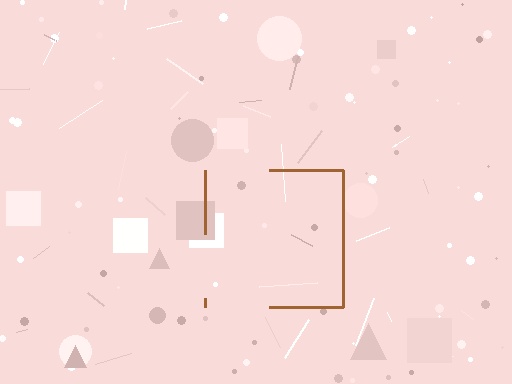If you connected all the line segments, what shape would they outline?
They would outline a square.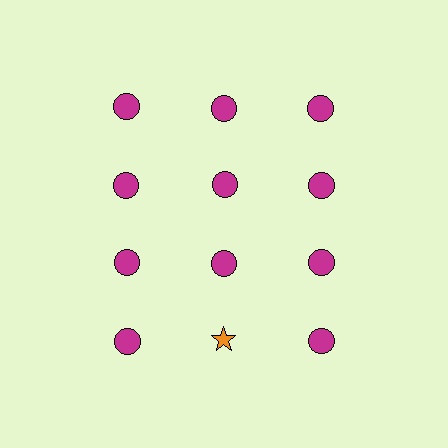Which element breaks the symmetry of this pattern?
The orange star in the fourth row, second from left column breaks the symmetry. All other shapes are magenta circles.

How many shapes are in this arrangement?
There are 12 shapes arranged in a grid pattern.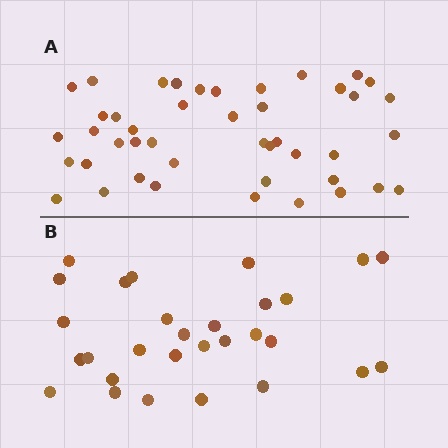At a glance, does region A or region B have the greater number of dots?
Region A (the top region) has more dots.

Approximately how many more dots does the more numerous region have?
Region A has approximately 15 more dots than region B.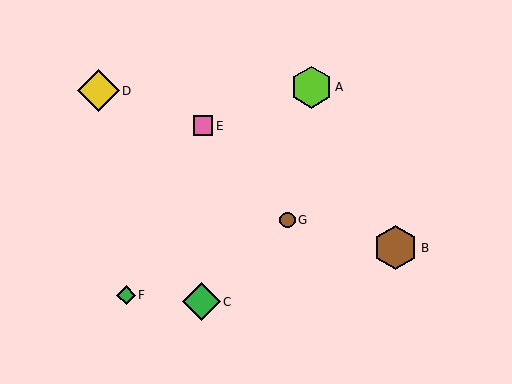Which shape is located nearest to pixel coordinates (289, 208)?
The brown circle (labeled G) at (287, 220) is nearest to that location.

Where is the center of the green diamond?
The center of the green diamond is at (201, 302).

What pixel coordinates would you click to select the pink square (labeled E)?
Click at (203, 126) to select the pink square E.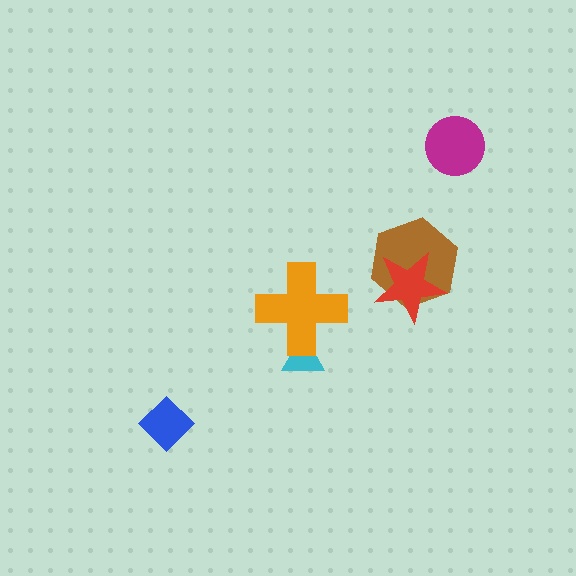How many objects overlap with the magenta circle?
0 objects overlap with the magenta circle.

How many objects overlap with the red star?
1 object overlaps with the red star.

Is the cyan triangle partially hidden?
Yes, it is partially covered by another shape.